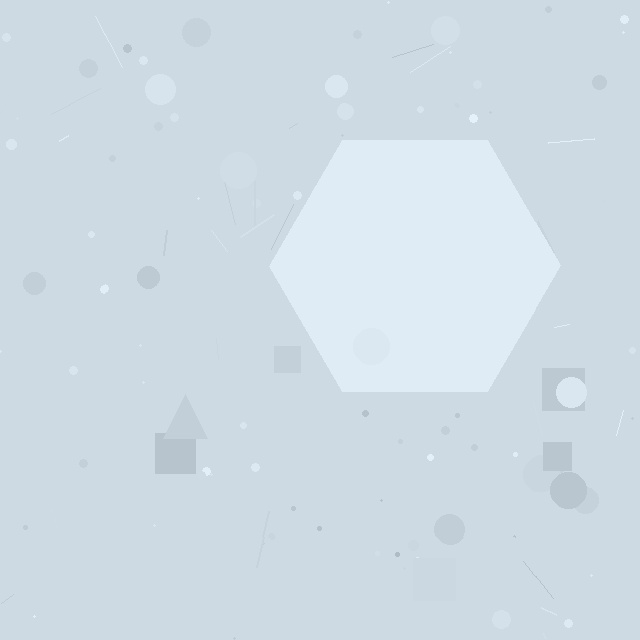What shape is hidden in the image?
A hexagon is hidden in the image.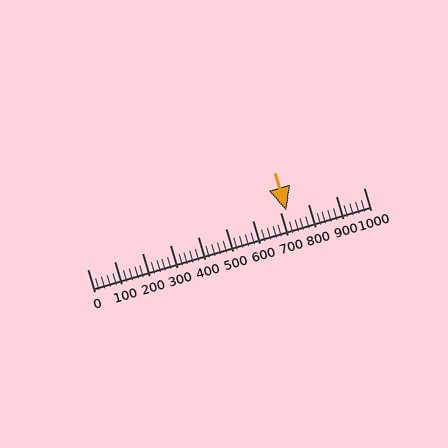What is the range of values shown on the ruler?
The ruler shows values from 0 to 1000.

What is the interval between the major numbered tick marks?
The major tick marks are spaced 100 units apart.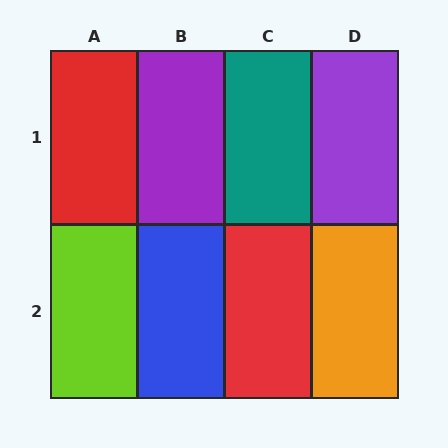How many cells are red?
2 cells are red.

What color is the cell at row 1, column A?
Red.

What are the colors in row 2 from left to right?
Lime, blue, red, orange.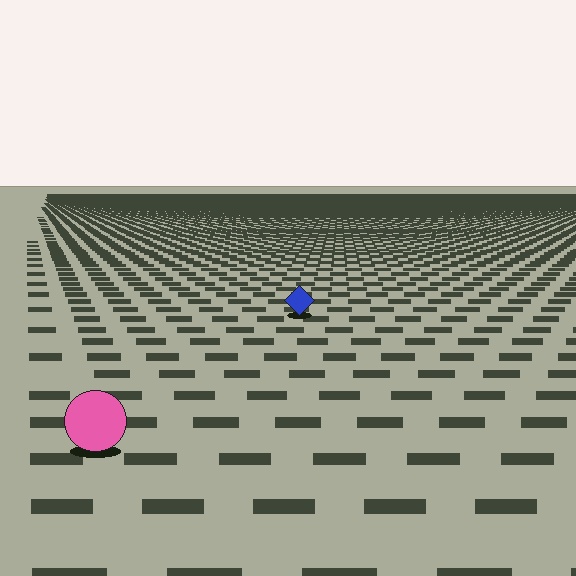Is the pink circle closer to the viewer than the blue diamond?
Yes. The pink circle is closer — you can tell from the texture gradient: the ground texture is coarser near it.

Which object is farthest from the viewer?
The blue diamond is farthest from the viewer. It appears smaller and the ground texture around it is denser.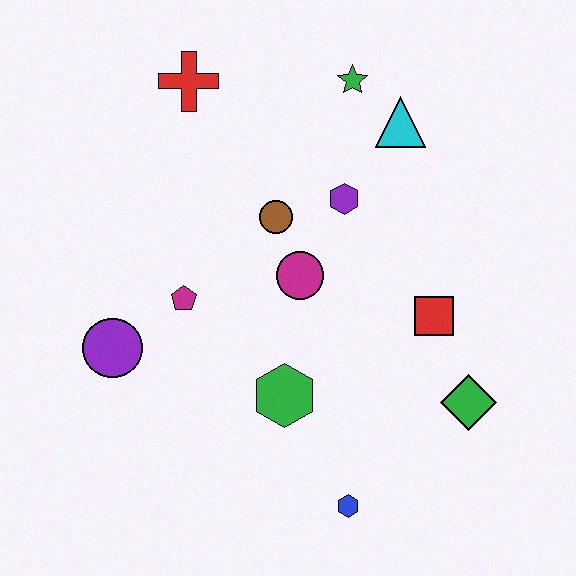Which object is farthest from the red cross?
The blue hexagon is farthest from the red cross.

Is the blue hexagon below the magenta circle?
Yes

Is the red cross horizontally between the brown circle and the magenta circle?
No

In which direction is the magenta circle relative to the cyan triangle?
The magenta circle is below the cyan triangle.